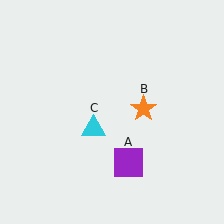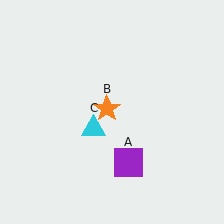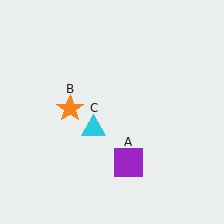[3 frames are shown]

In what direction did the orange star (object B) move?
The orange star (object B) moved left.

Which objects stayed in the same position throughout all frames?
Purple square (object A) and cyan triangle (object C) remained stationary.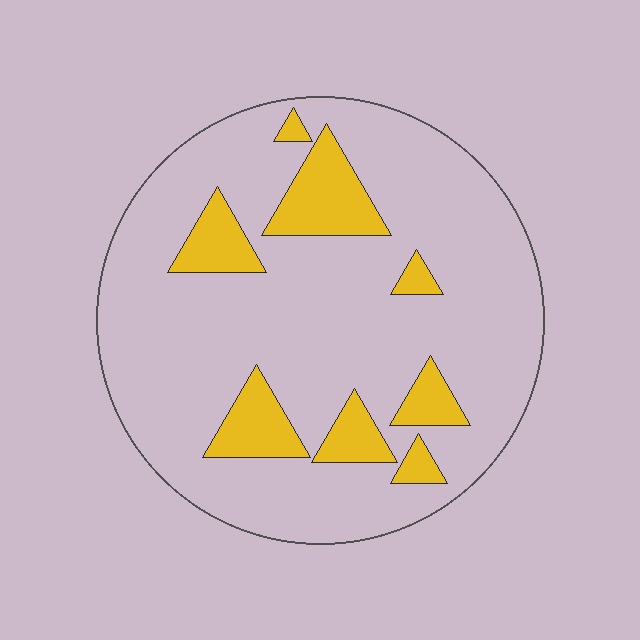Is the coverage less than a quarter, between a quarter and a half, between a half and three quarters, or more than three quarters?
Less than a quarter.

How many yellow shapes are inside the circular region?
8.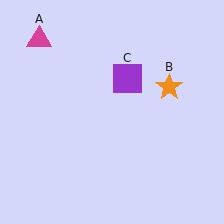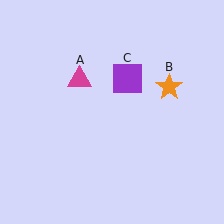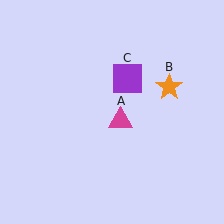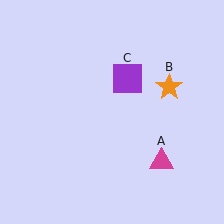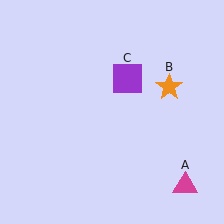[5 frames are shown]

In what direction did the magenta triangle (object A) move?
The magenta triangle (object A) moved down and to the right.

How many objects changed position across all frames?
1 object changed position: magenta triangle (object A).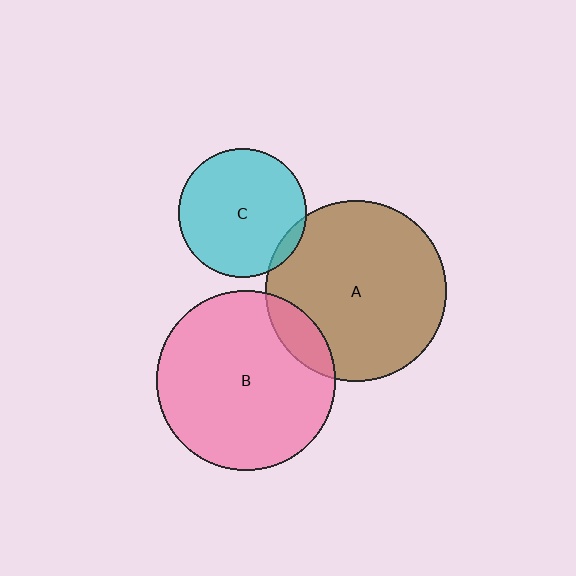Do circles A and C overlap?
Yes.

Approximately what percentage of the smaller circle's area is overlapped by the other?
Approximately 5%.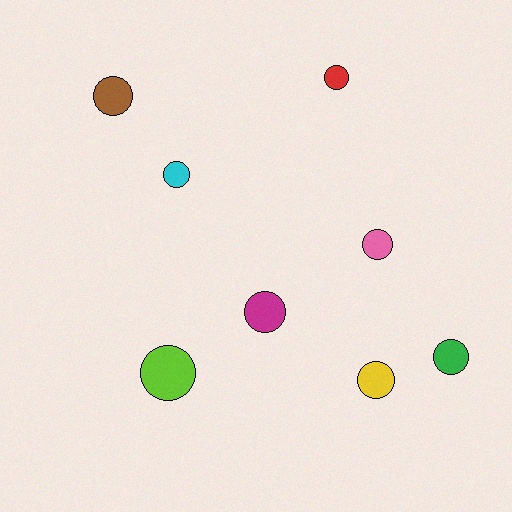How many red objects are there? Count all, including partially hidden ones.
There is 1 red object.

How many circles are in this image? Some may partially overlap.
There are 8 circles.